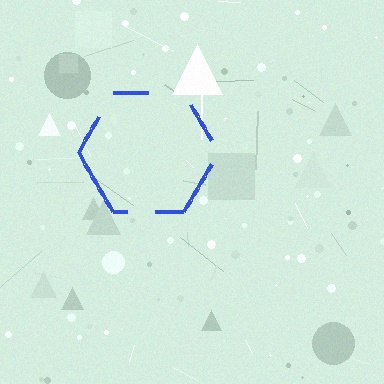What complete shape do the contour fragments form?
The contour fragments form a hexagon.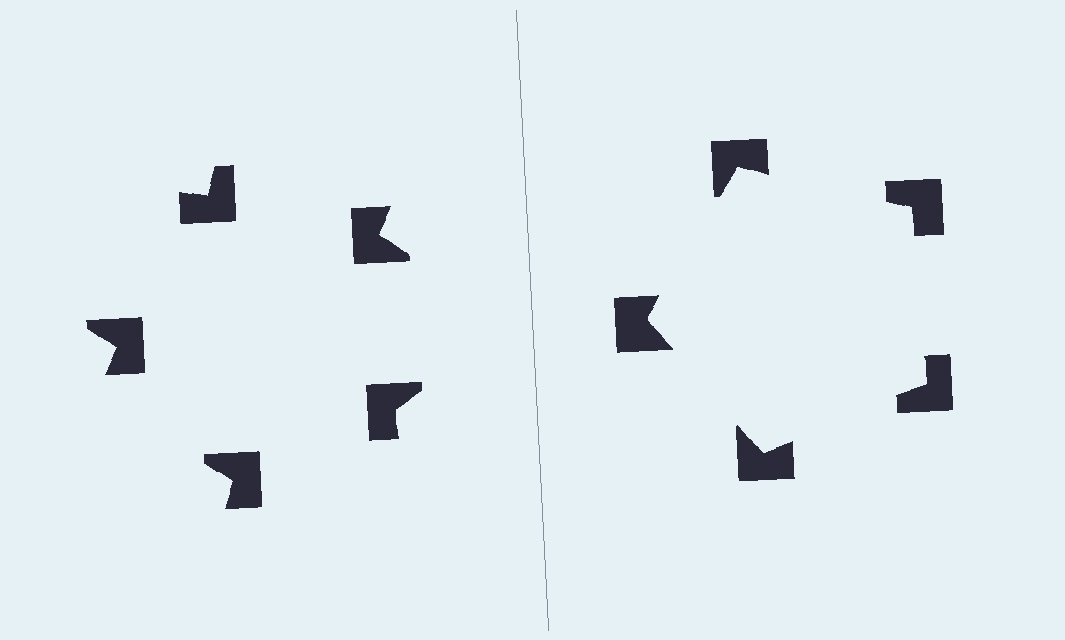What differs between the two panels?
The notched squares are positioned identically on both sides; only the wedge orientations differ. On the right they align to a pentagon; on the left they are misaligned.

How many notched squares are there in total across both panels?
10 — 5 on each side.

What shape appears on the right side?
An illusory pentagon.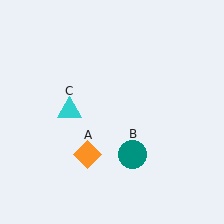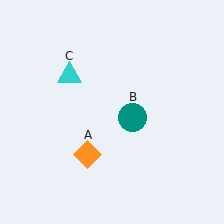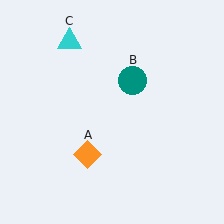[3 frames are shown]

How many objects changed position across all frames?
2 objects changed position: teal circle (object B), cyan triangle (object C).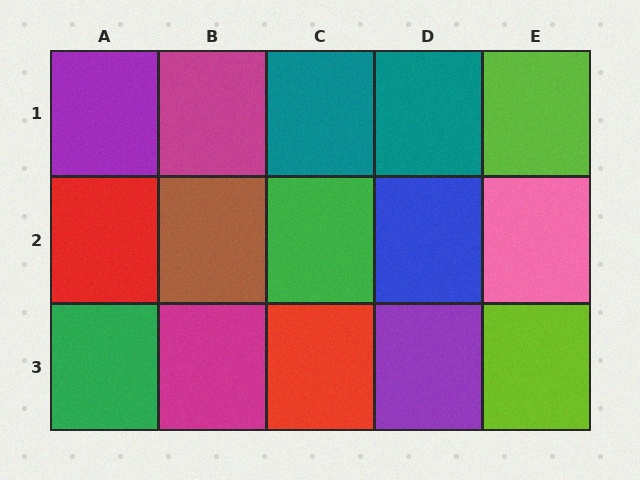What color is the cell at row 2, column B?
Brown.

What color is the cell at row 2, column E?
Pink.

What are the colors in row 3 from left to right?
Green, magenta, red, purple, lime.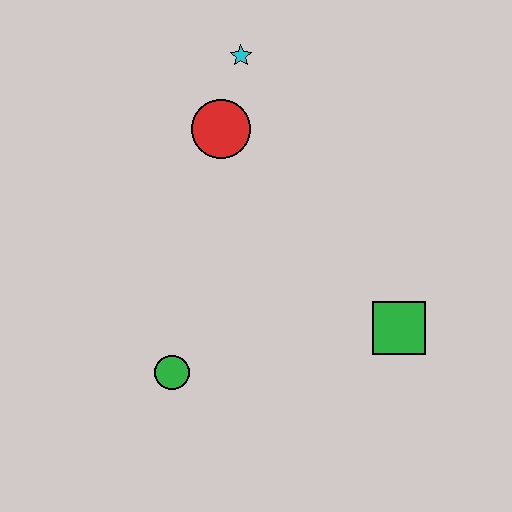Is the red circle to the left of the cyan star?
Yes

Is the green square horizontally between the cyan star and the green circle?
No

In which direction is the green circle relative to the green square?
The green circle is to the left of the green square.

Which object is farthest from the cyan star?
The green circle is farthest from the cyan star.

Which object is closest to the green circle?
The green square is closest to the green circle.